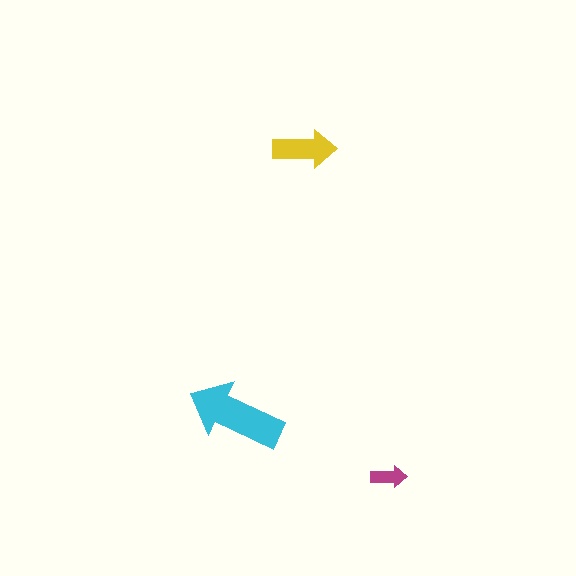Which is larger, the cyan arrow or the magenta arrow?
The cyan one.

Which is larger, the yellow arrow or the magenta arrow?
The yellow one.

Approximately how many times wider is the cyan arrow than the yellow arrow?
About 1.5 times wider.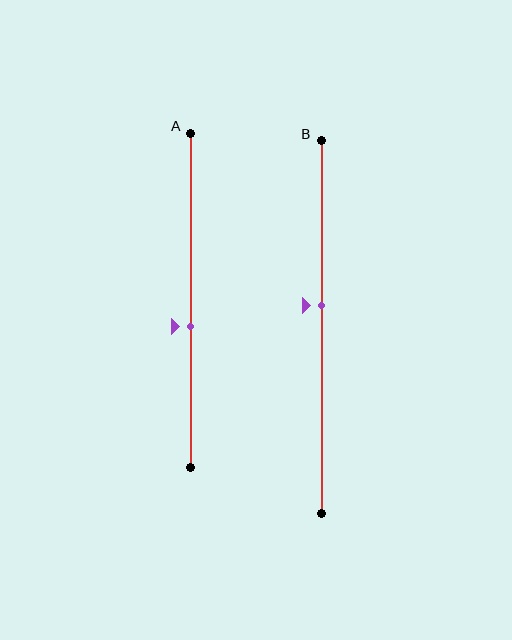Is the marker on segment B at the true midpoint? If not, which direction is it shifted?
No, the marker on segment B is shifted upward by about 6% of the segment length.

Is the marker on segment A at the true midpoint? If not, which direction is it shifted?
No, the marker on segment A is shifted downward by about 8% of the segment length.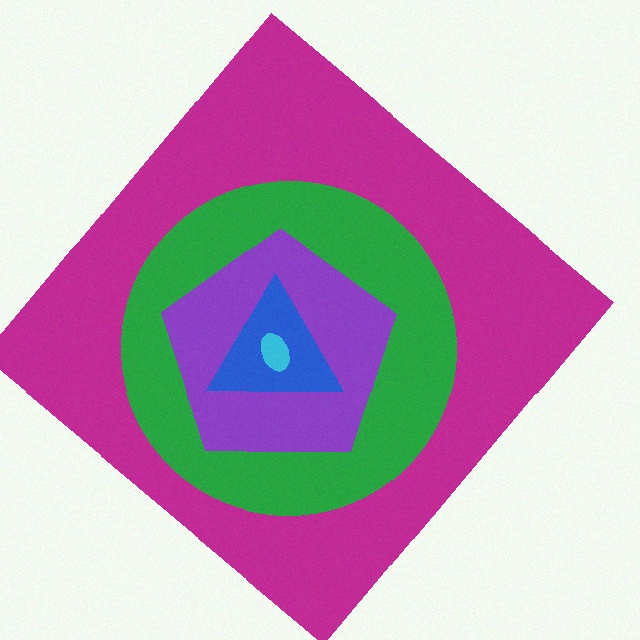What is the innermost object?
The cyan ellipse.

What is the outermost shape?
The magenta diamond.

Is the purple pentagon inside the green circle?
Yes.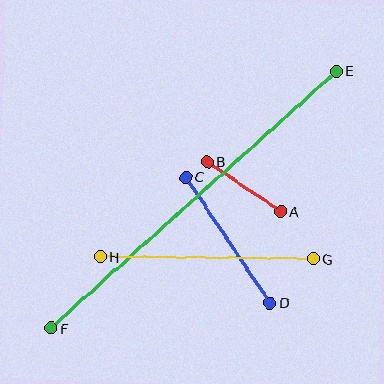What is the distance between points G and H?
The distance is approximately 213 pixels.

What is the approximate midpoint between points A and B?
The midpoint is at approximately (244, 187) pixels.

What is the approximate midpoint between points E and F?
The midpoint is at approximately (194, 200) pixels.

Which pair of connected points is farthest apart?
Points E and F are farthest apart.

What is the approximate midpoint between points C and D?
The midpoint is at approximately (228, 240) pixels.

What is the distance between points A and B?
The distance is approximately 89 pixels.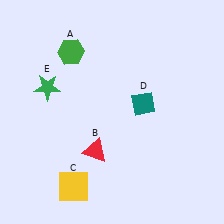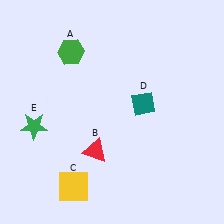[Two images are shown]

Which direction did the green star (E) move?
The green star (E) moved down.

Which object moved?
The green star (E) moved down.